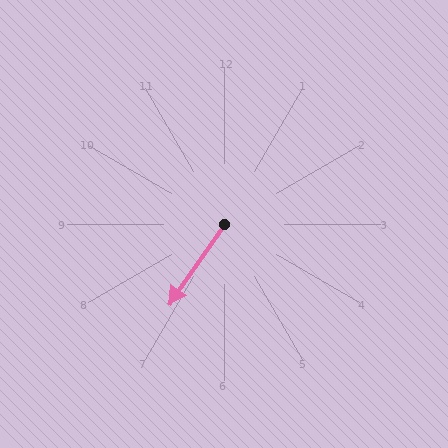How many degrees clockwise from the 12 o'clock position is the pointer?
Approximately 215 degrees.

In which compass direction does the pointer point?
Southwest.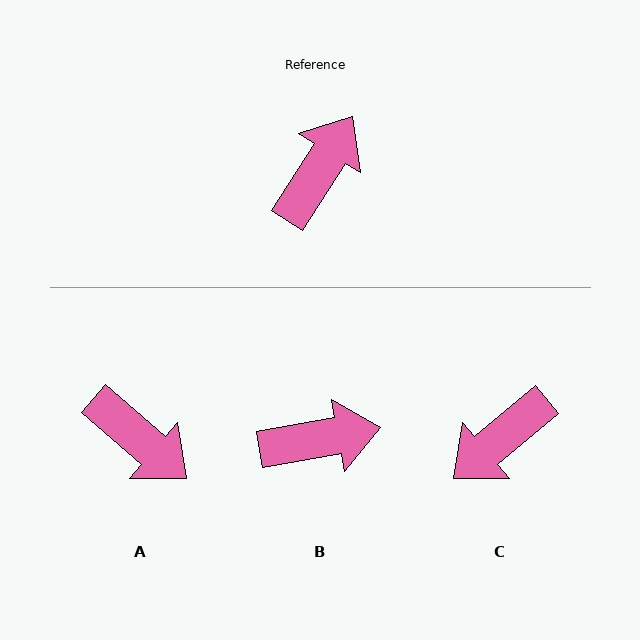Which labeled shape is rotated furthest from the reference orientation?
C, about 162 degrees away.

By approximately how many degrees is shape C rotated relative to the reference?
Approximately 162 degrees counter-clockwise.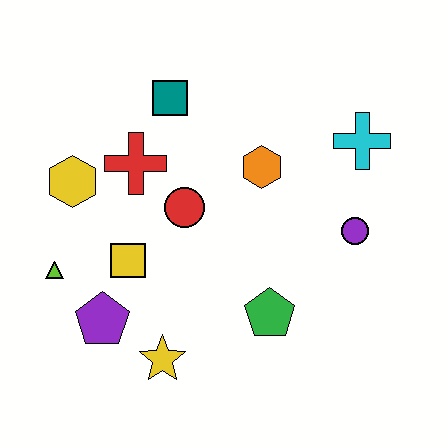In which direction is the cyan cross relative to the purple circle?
The cyan cross is above the purple circle.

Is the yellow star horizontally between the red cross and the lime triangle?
No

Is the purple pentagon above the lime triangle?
No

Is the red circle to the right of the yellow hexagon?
Yes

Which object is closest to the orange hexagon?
The red circle is closest to the orange hexagon.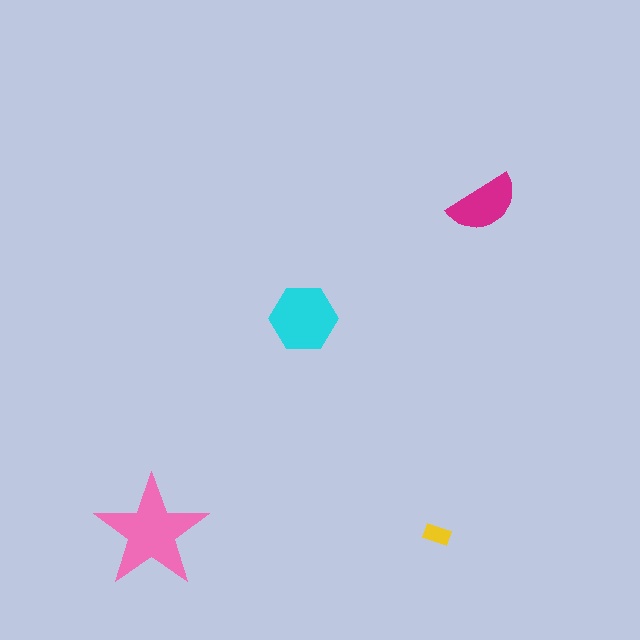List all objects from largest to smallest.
The pink star, the cyan hexagon, the magenta semicircle, the yellow rectangle.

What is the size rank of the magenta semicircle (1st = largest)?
3rd.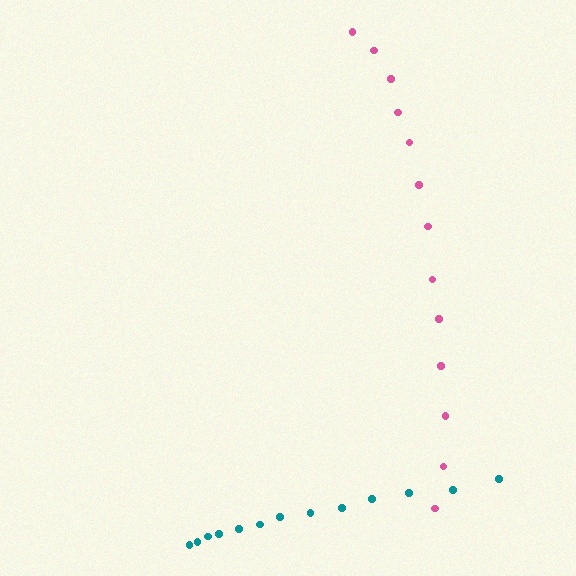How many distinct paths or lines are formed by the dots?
There are 2 distinct paths.